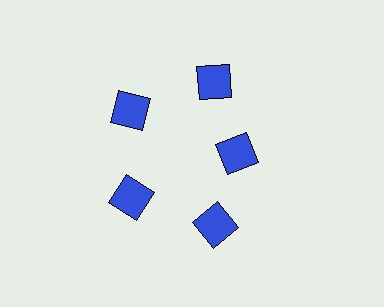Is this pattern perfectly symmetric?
No. The 5 blue squares are arranged in a ring, but one element near the 3 o'clock position is pulled inward toward the center, breaking the 5-fold rotational symmetry.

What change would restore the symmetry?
The symmetry would be restored by moving it outward, back onto the ring so that all 5 squares sit at equal angles and equal distance from the center.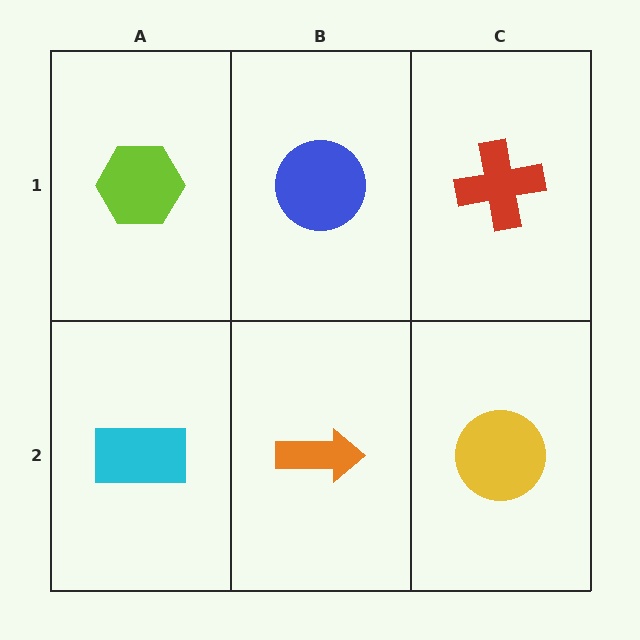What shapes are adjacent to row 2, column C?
A red cross (row 1, column C), an orange arrow (row 2, column B).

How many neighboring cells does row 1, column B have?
3.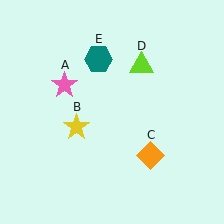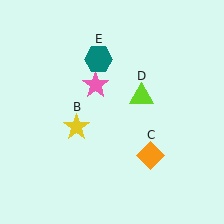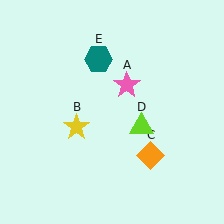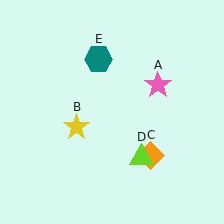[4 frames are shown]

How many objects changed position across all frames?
2 objects changed position: pink star (object A), lime triangle (object D).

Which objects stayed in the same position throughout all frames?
Yellow star (object B) and orange diamond (object C) and teal hexagon (object E) remained stationary.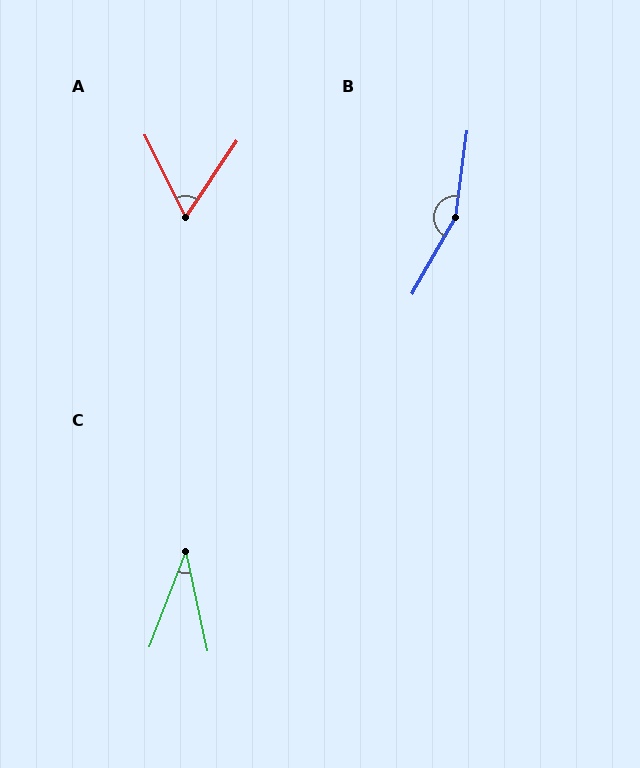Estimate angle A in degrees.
Approximately 60 degrees.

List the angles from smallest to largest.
C (33°), A (60°), B (158°).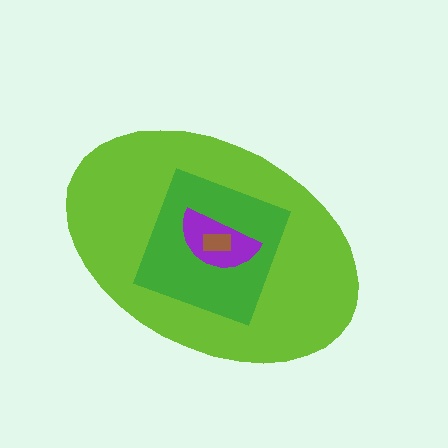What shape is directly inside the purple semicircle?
The brown rectangle.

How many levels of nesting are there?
4.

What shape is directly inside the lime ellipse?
The green diamond.